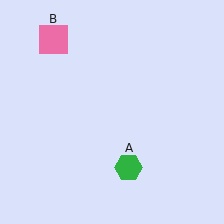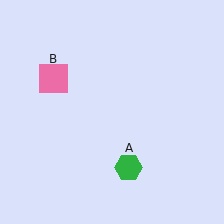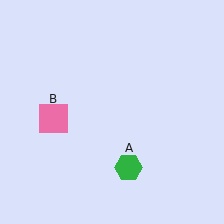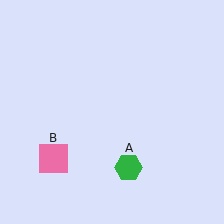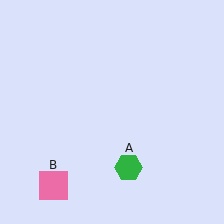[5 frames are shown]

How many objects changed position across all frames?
1 object changed position: pink square (object B).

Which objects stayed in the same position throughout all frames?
Green hexagon (object A) remained stationary.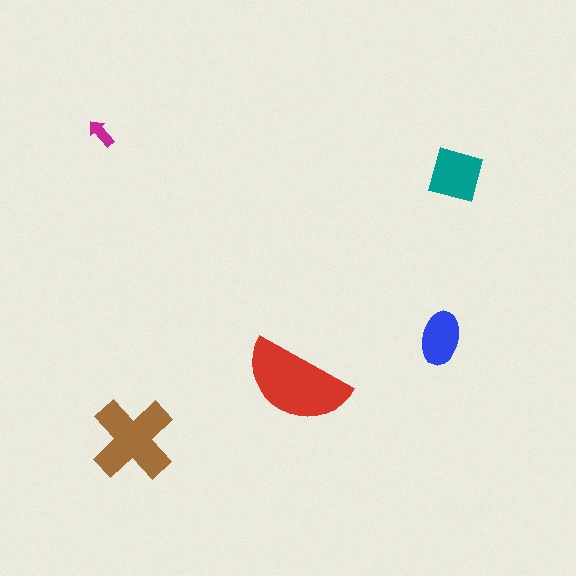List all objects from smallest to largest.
The magenta arrow, the blue ellipse, the teal square, the brown cross, the red semicircle.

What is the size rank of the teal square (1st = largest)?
3rd.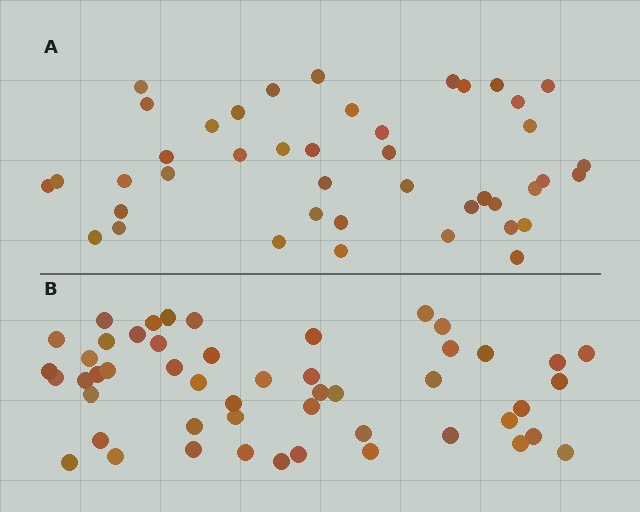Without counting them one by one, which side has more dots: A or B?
Region B (the bottom region) has more dots.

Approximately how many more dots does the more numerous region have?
Region B has roughly 8 or so more dots than region A.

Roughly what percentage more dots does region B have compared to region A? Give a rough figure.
About 15% more.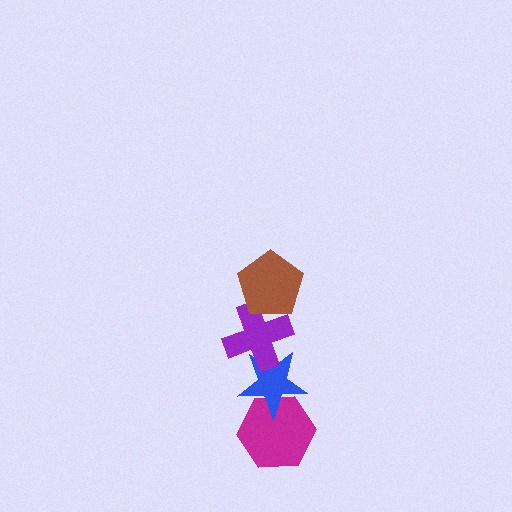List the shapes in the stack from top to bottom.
From top to bottom: the brown pentagon, the purple cross, the blue star, the magenta hexagon.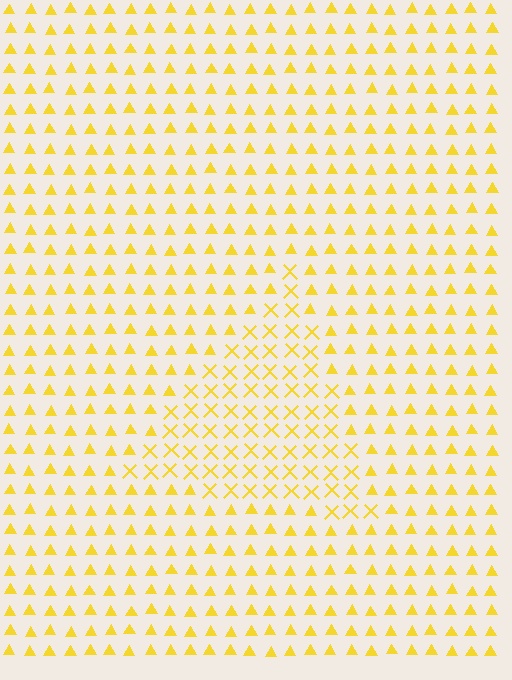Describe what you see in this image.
The image is filled with small yellow elements arranged in a uniform grid. A triangle-shaped region contains X marks, while the surrounding area contains triangles. The boundary is defined purely by the change in element shape.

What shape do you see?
I see a triangle.